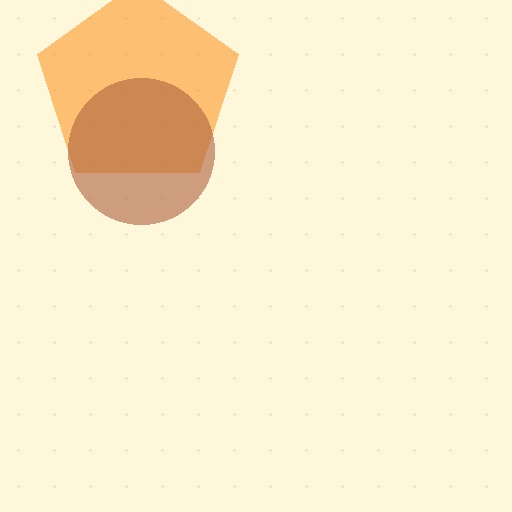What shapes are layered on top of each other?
The layered shapes are: an orange pentagon, a brown circle.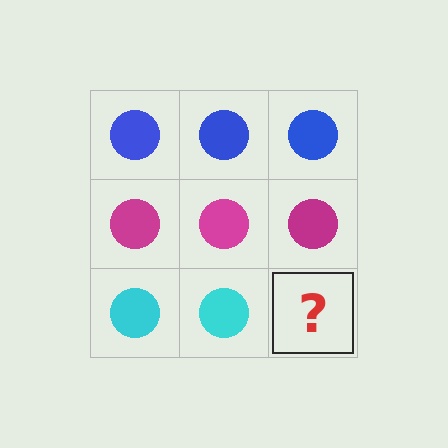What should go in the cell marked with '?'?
The missing cell should contain a cyan circle.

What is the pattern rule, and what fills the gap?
The rule is that each row has a consistent color. The gap should be filled with a cyan circle.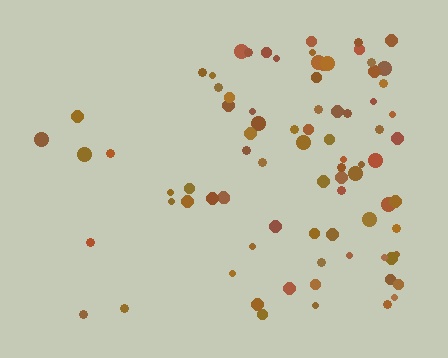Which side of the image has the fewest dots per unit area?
The left.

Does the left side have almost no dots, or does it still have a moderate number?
Still a moderate number, just noticeably fewer than the right.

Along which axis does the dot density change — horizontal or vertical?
Horizontal.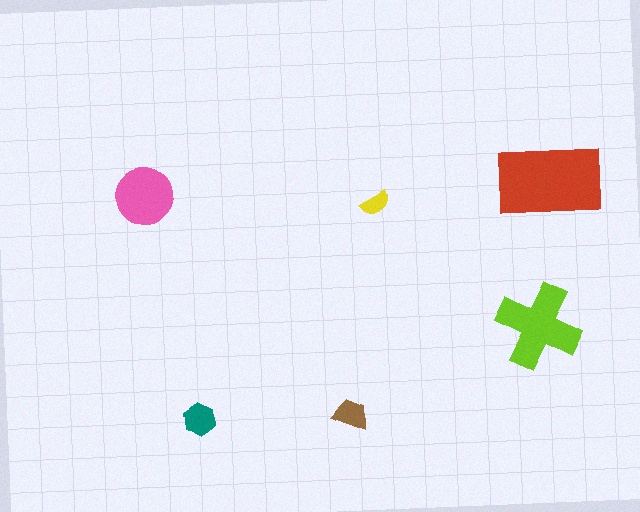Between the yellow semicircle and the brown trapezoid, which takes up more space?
The brown trapezoid.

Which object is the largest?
The red rectangle.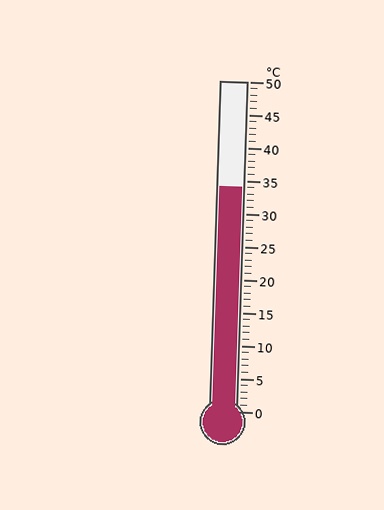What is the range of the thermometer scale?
The thermometer scale ranges from 0°C to 50°C.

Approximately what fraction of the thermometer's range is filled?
The thermometer is filled to approximately 70% of its range.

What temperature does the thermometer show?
The thermometer shows approximately 34°C.